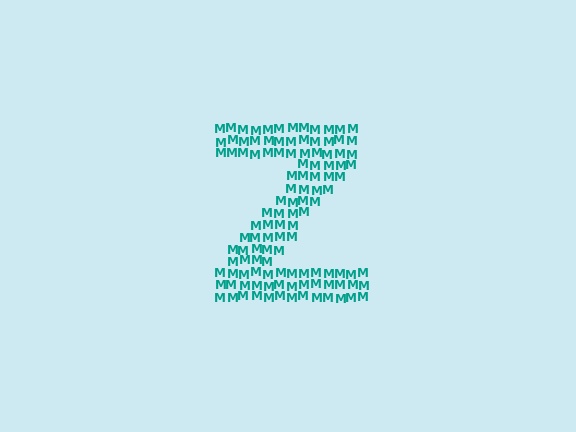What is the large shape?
The large shape is the letter Z.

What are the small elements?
The small elements are letter M's.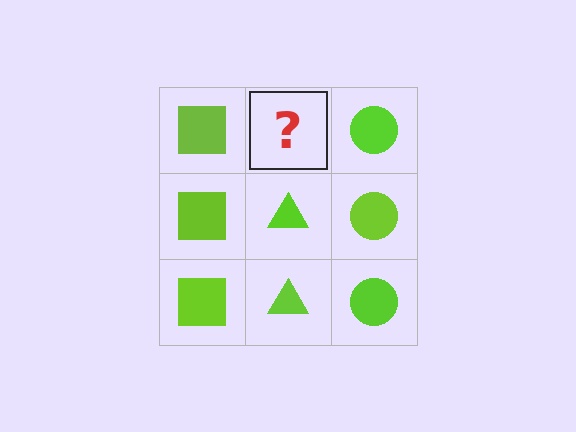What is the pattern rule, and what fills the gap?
The rule is that each column has a consistent shape. The gap should be filled with a lime triangle.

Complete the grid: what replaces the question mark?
The question mark should be replaced with a lime triangle.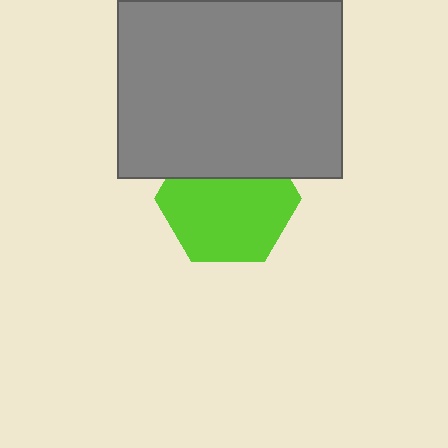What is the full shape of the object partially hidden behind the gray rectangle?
The partially hidden object is a lime hexagon.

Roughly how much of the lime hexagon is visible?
Most of it is visible (roughly 69%).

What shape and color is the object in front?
The object in front is a gray rectangle.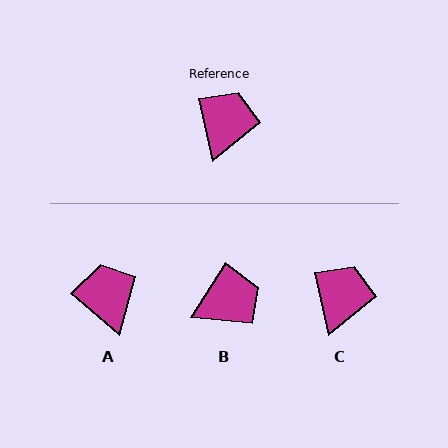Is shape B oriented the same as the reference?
No, it is off by about 45 degrees.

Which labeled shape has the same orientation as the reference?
C.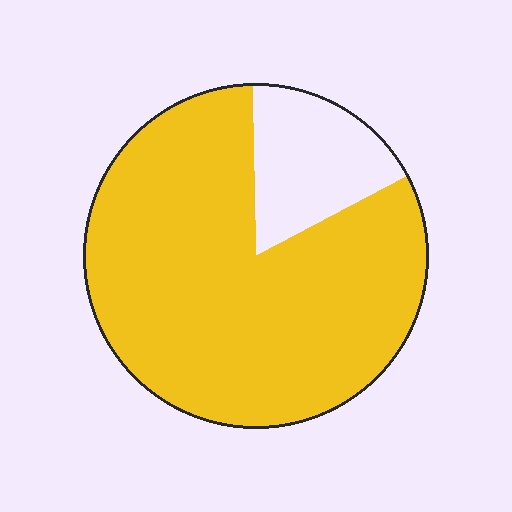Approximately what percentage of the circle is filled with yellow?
Approximately 85%.